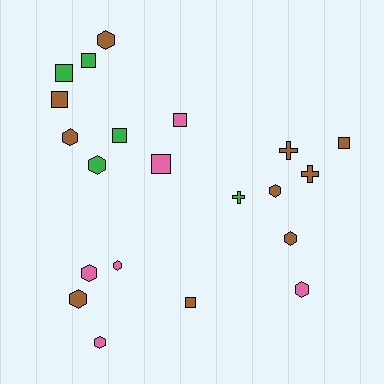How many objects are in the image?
There are 21 objects.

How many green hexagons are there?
There is 1 green hexagon.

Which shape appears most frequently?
Hexagon, with 10 objects.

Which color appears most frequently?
Brown, with 10 objects.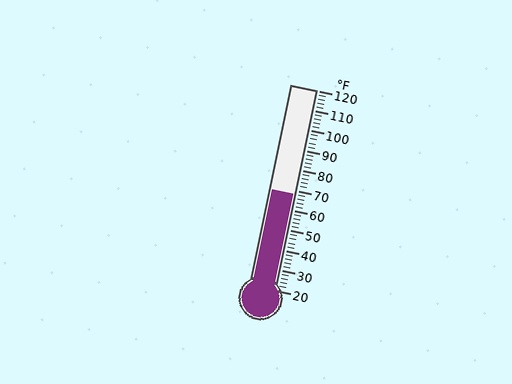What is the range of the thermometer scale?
The thermometer scale ranges from 20°F to 120°F.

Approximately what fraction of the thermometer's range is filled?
The thermometer is filled to approximately 50% of its range.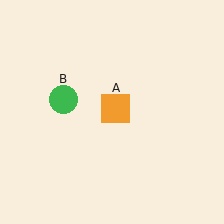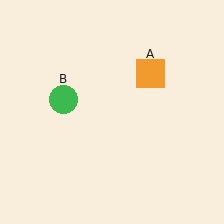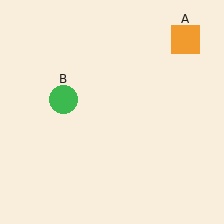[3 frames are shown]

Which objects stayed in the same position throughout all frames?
Green circle (object B) remained stationary.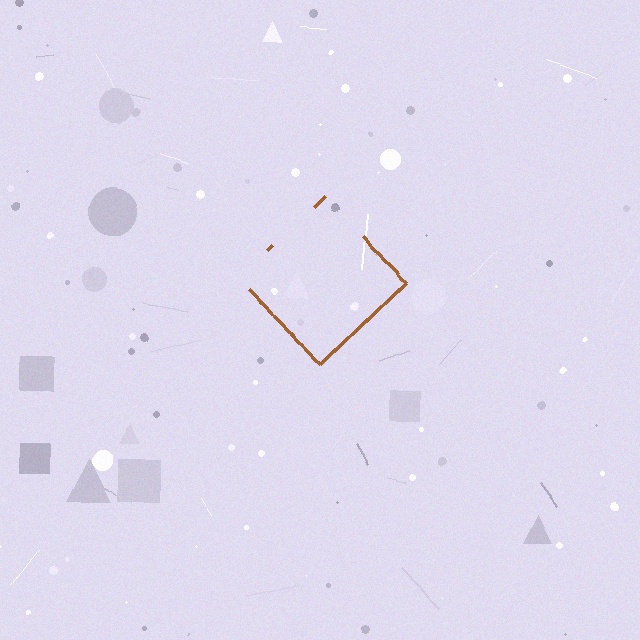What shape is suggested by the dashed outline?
The dashed outline suggests a diamond.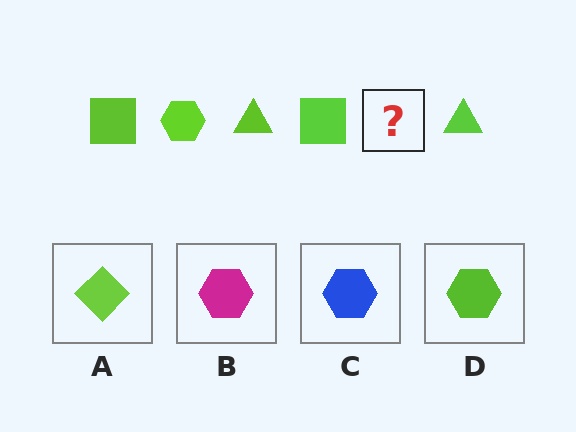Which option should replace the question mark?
Option D.